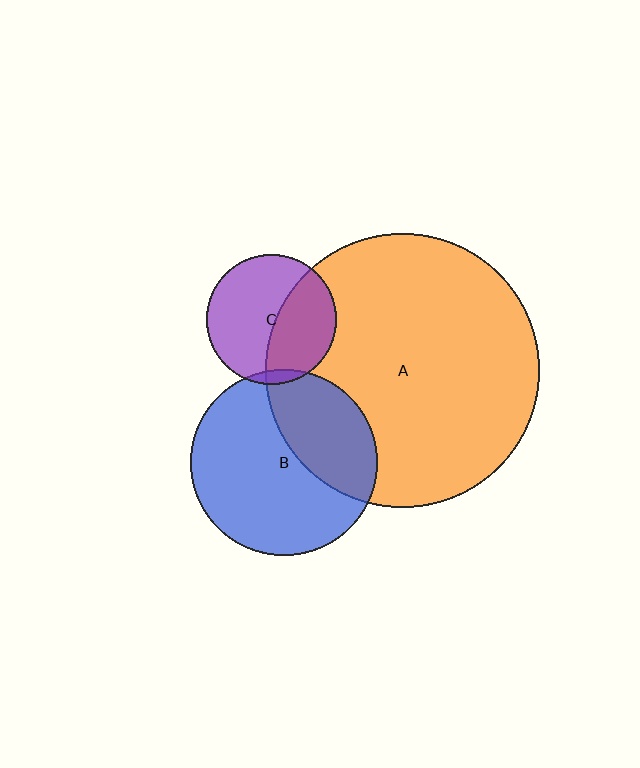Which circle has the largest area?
Circle A (orange).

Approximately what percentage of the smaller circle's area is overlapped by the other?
Approximately 5%.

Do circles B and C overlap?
Yes.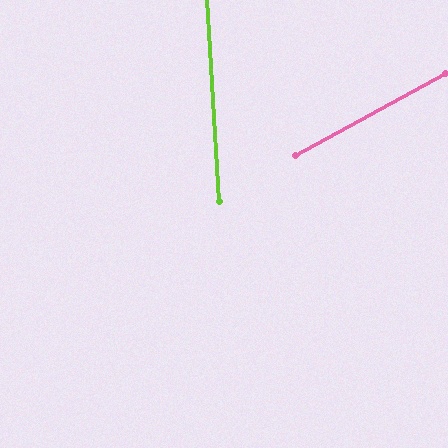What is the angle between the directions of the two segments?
Approximately 64 degrees.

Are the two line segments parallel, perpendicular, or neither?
Neither parallel nor perpendicular — they differ by about 64°.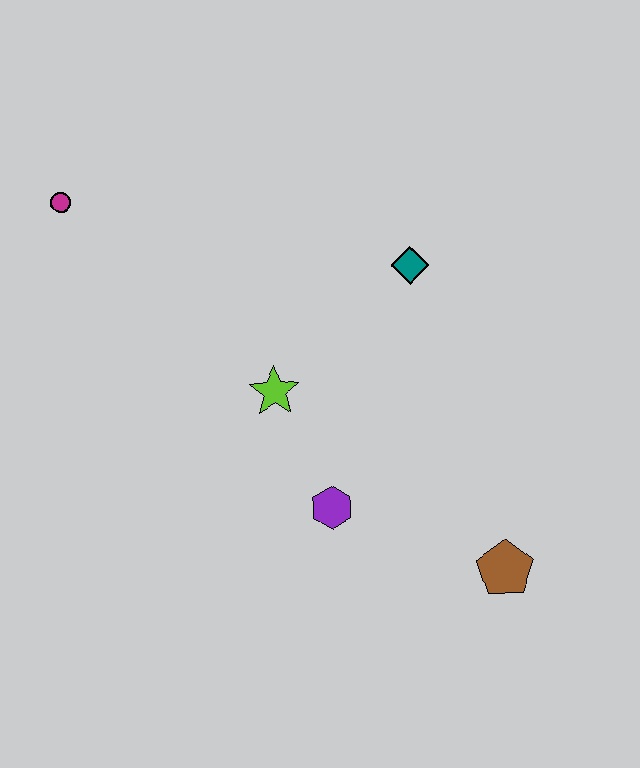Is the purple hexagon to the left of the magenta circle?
No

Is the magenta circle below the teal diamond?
No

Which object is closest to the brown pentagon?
The purple hexagon is closest to the brown pentagon.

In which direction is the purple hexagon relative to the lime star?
The purple hexagon is below the lime star.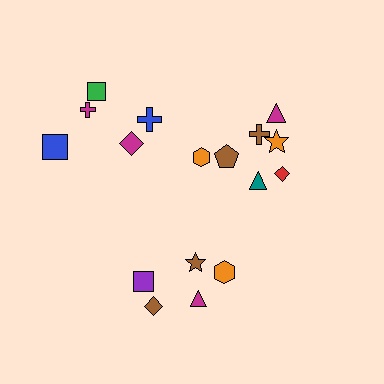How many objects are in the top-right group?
There are 7 objects.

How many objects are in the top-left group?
There are 5 objects.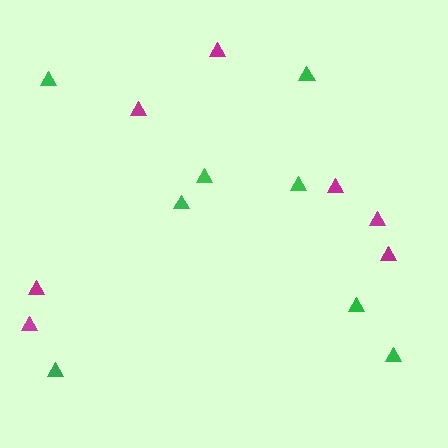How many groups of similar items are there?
There are 2 groups: one group of green triangles (8) and one group of magenta triangles (7).